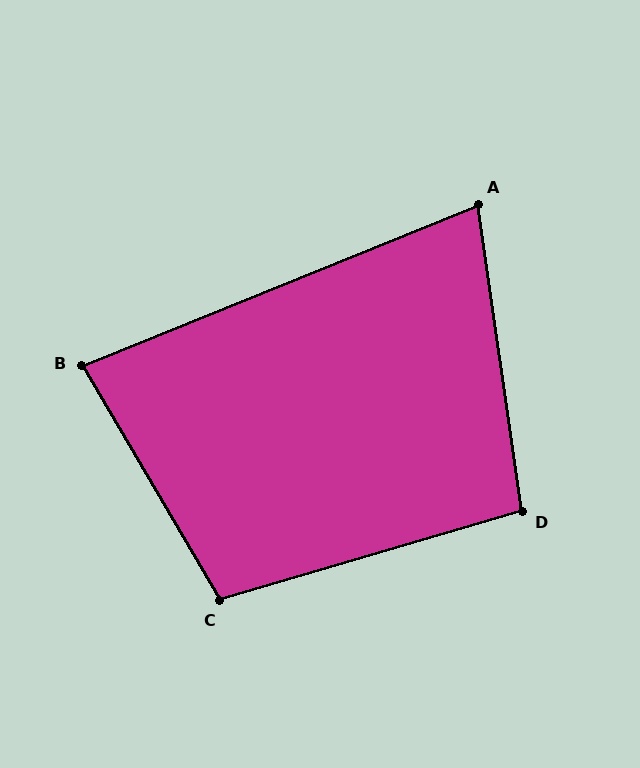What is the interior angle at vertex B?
Approximately 82 degrees (acute).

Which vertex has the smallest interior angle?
A, at approximately 76 degrees.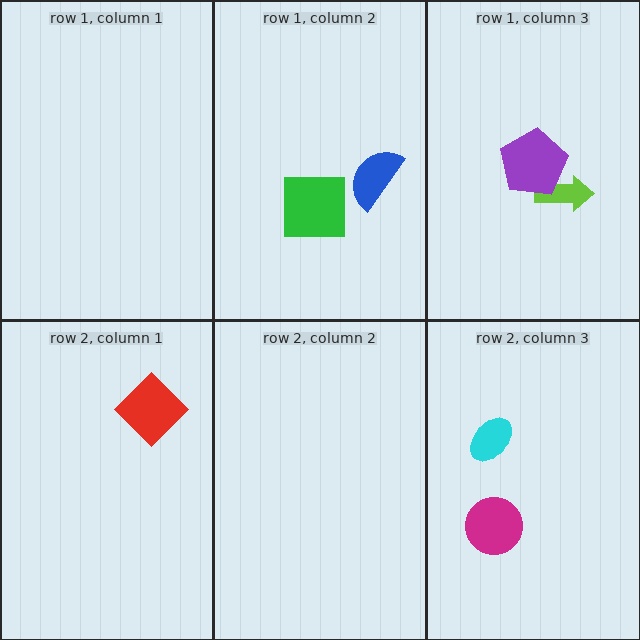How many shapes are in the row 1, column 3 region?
2.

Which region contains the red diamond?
The row 2, column 1 region.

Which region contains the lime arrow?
The row 1, column 3 region.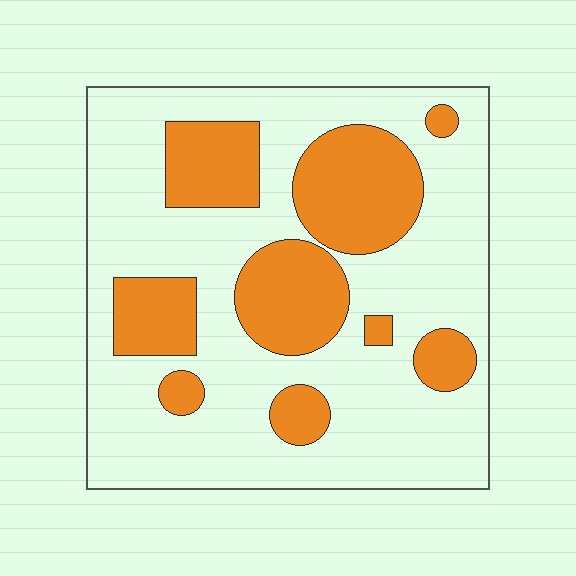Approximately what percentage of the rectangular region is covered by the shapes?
Approximately 30%.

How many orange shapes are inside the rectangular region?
9.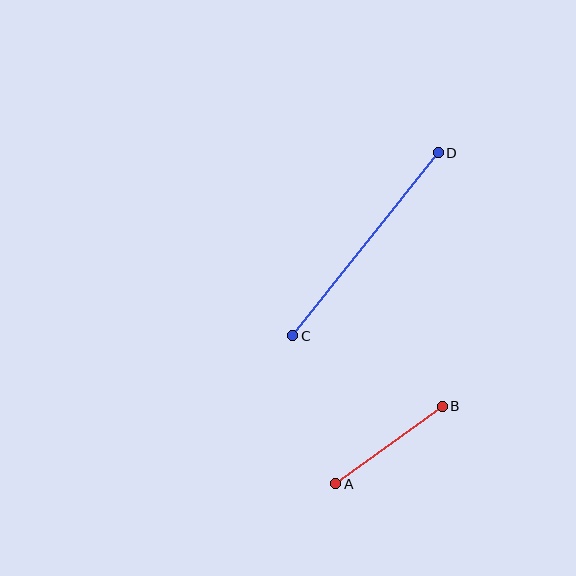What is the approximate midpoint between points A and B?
The midpoint is at approximately (389, 445) pixels.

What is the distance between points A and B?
The distance is approximately 132 pixels.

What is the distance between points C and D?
The distance is approximately 234 pixels.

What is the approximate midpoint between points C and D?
The midpoint is at approximately (365, 244) pixels.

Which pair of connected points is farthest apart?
Points C and D are farthest apart.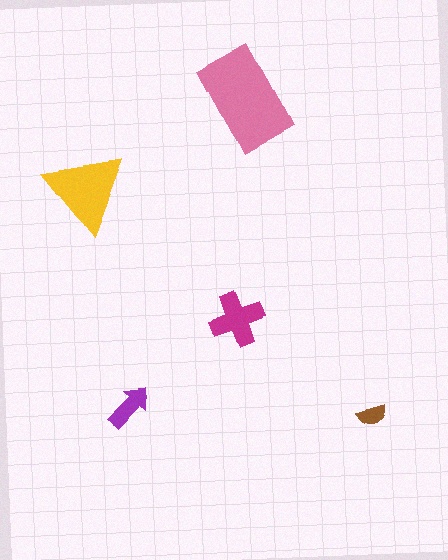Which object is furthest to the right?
The brown semicircle is rightmost.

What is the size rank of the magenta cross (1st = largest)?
3rd.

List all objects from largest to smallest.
The pink rectangle, the yellow triangle, the magenta cross, the purple arrow, the brown semicircle.